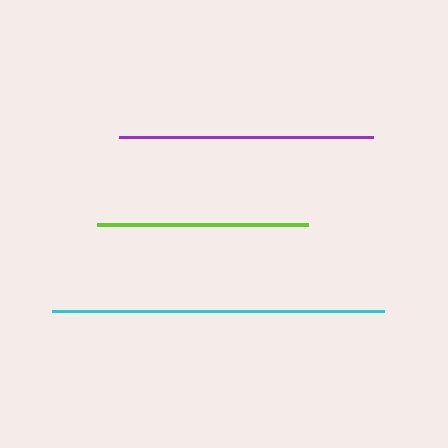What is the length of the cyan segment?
The cyan segment is approximately 332 pixels long.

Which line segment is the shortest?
The lime line is the shortest at approximately 211 pixels.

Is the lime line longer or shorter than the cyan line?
The cyan line is longer than the lime line.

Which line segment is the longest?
The cyan line is the longest at approximately 332 pixels.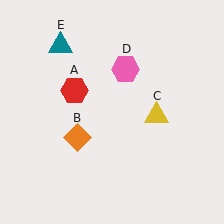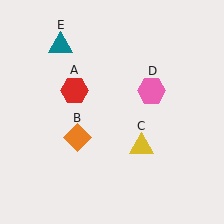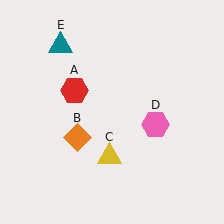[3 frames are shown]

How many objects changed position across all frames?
2 objects changed position: yellow triangle (object C), pink hexagon (object D).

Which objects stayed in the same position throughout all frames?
Red hexagon (object A) and orange diamond (object B) and teal triangle (object E) remained stationary.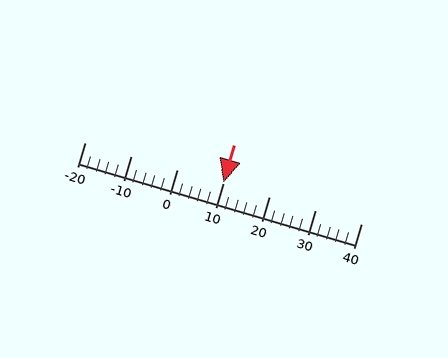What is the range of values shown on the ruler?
The ruler shows values from -20 to 40.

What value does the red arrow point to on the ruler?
The red arrow points to approximately 10.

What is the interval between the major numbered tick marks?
The major tick marks are spaced 10 units apart.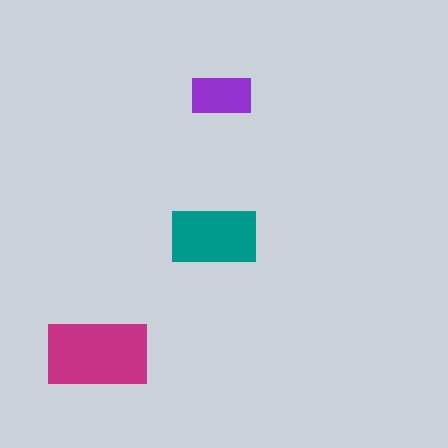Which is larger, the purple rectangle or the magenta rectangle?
The magenta one.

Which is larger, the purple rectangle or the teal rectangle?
The teal one.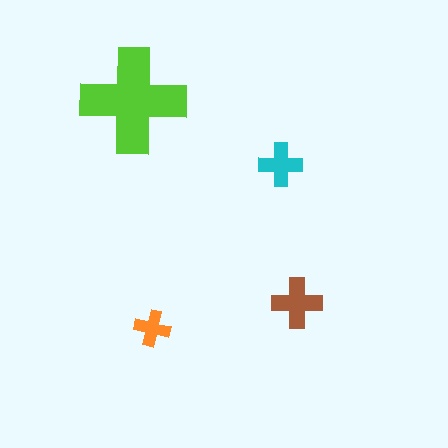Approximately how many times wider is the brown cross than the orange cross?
About 1.5 times wider.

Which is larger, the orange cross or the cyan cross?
The cyan one.